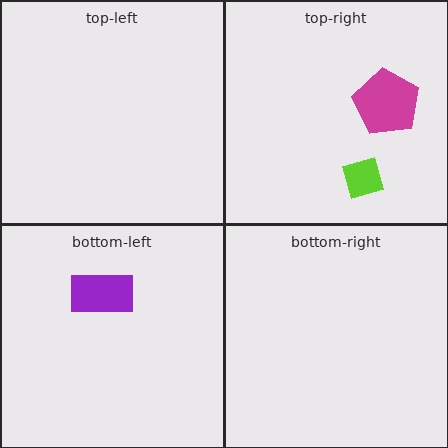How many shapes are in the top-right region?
2.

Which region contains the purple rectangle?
The bottom-left region.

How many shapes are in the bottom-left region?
1.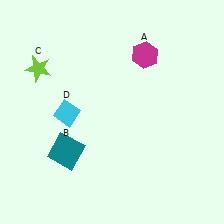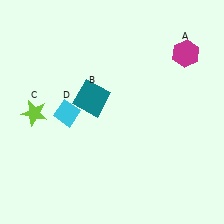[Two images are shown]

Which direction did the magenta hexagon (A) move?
The magenta hexagon (A) moved right.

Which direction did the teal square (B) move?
The teal square (B) moved up.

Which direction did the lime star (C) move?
The lime star (C) moved down.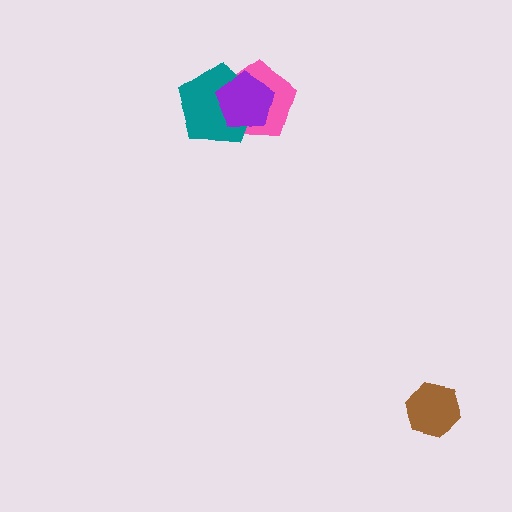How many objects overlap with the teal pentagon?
2 objects overlap with the teal pentagon.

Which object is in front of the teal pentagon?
The purple pentagon is in front of the teal pentagon.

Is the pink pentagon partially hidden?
Yes, it is partially covered by another shape.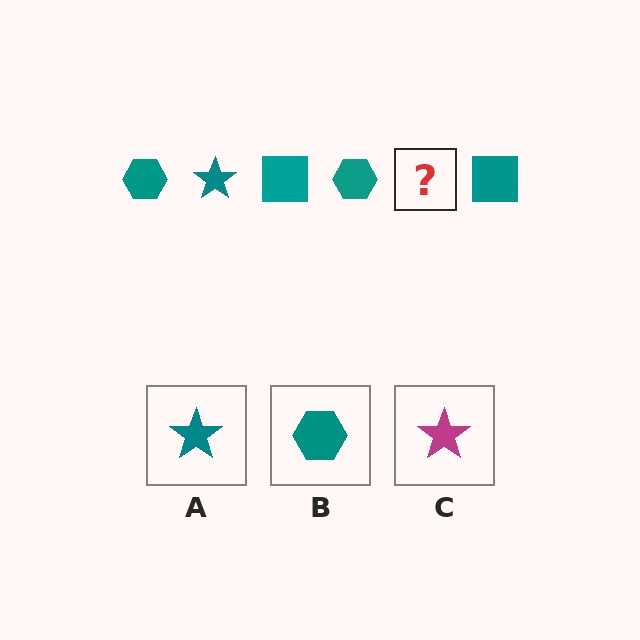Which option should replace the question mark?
Option A.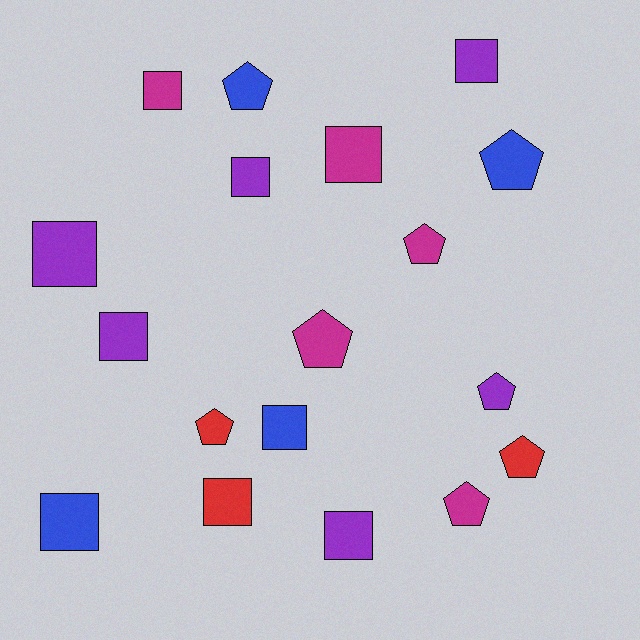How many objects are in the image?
There are 18 objects.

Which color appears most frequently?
Purple, with 6 objects.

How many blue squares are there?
There are 2 blue squares.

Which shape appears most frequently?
Square, with 10 objects.